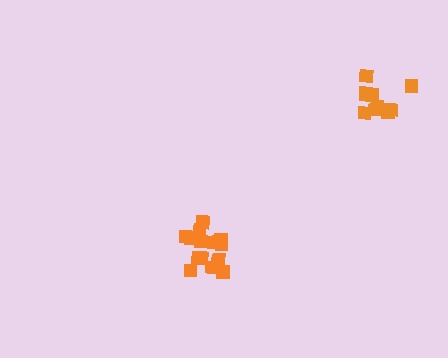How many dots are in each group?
Group 1: 16 dots, Group 2: 11 dots (27 total).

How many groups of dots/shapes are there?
There are 2 groups.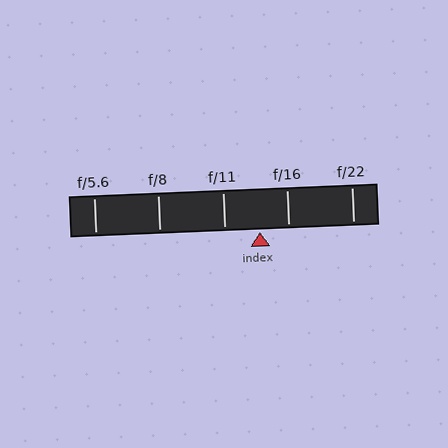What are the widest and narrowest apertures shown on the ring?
The widest aperture shown is f/5.6 and the narrowest is f/22.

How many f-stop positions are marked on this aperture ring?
There are 5 f-stop positions marked.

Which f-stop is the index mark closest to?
The index mark is closest to f/16.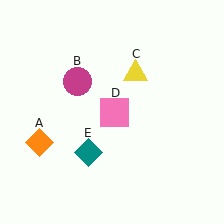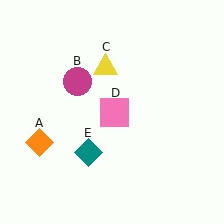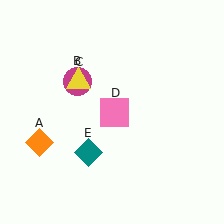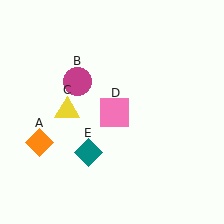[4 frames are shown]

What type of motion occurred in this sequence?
The yellow triangle (object C) rotated counterclockwise around the center of the scene.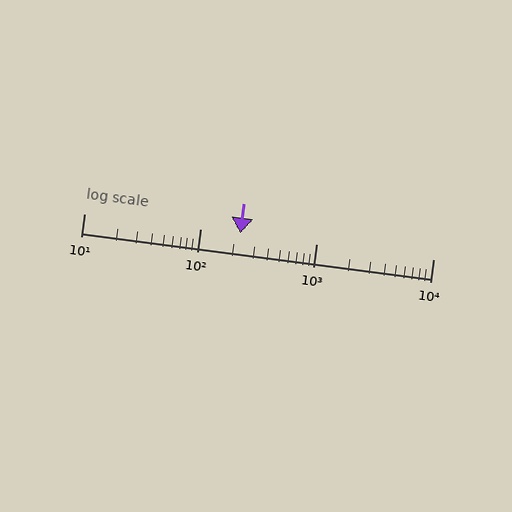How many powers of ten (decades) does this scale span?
The scale spans 3 decades, from 10 to 10000.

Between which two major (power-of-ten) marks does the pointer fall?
The pointer is between 100 and 1000.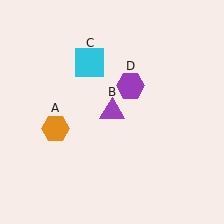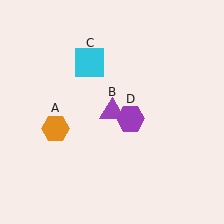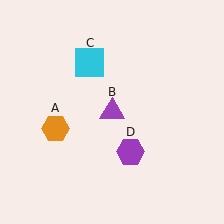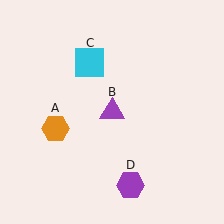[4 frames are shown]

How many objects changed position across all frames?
1 object changed position: purple hexagon (object D).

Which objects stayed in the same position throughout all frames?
Orange hexagon (object A) and purple triangle (object B) and cyan square (object C) remained stationary.